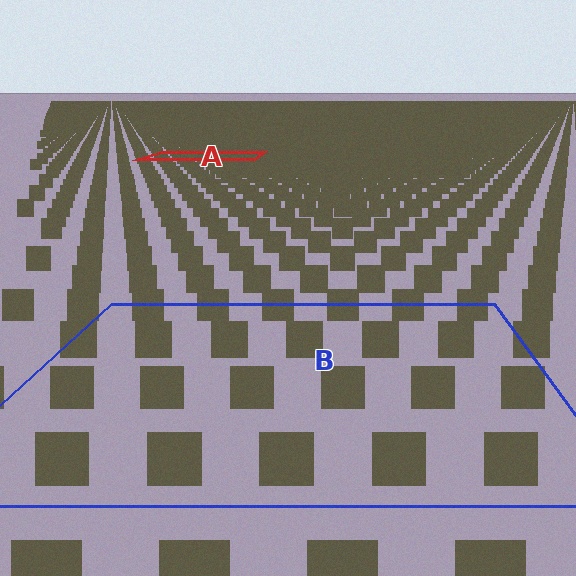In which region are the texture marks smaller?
The texture marks are smaller in region A, because it is farther away.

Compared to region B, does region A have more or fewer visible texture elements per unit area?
Region A has more texture elements per unit area — they are packed more densely because it is farther away.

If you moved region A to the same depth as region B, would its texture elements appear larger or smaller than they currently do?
They would appear larger. At a closer depth, the same texture elements are projected at a bigger on-screen size.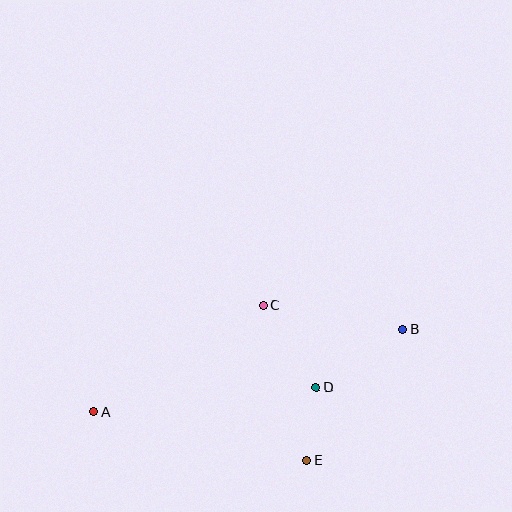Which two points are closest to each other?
Points D and E are closest to each other.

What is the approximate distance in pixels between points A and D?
The distance between A and D is approximately 224 pixels.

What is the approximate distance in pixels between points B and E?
The distance between B and E is approximately 162 pixels.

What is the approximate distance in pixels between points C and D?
The distance between C and D is approximately 98 pixels.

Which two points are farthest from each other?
Points A and B are farthest from each other.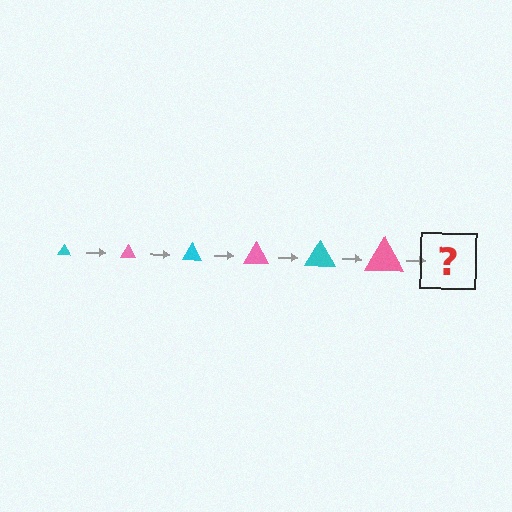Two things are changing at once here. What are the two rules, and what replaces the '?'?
The two rules are that the triangle grows larger each step and the color cycles through cyan and pink. The '?' should be a cyan triangle, larger than the previous one.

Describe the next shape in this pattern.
It should be a cyan triangle, larger than the previous one.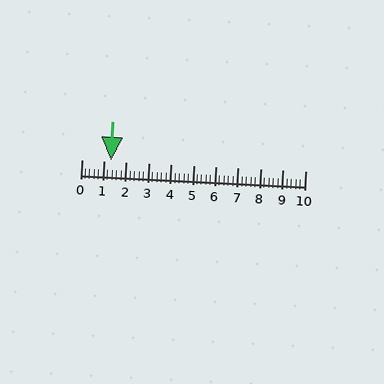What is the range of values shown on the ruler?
The ruler shows values from 0 to 10.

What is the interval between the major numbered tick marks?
The major tick marks are spaced 1 units apart.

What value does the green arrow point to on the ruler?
The green arrow points to approximately 1.3.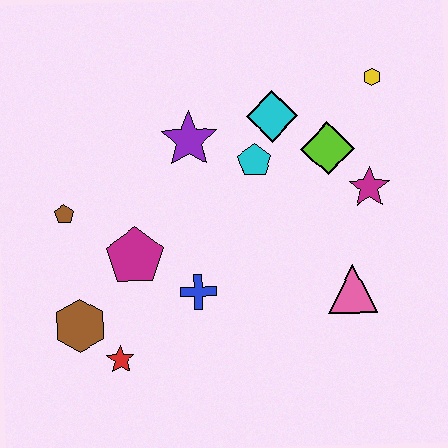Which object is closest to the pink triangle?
The magenta star is closest to the pink triangle.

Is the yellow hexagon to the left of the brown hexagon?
No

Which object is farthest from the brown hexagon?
The yellow hexagon is farthest from the brown hexagon.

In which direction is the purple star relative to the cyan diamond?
The purple star is to the left of the cyan diamond.